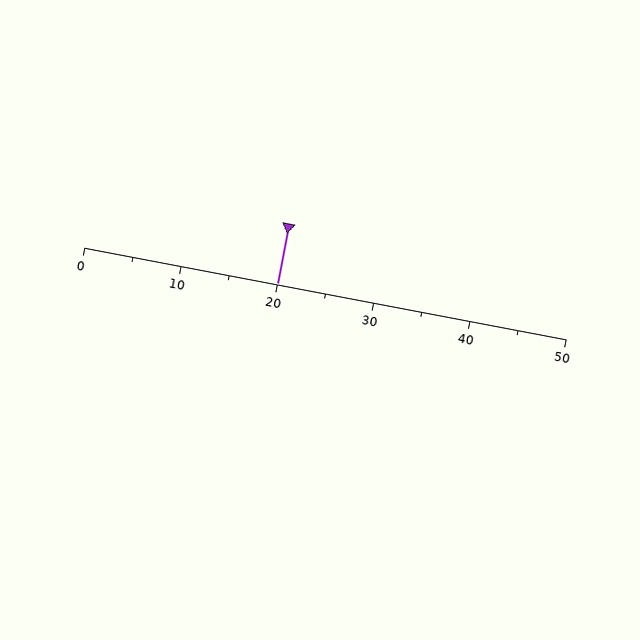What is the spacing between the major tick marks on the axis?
The major ticks are spaced 10 apart.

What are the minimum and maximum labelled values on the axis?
The axis runs from 0 to 50.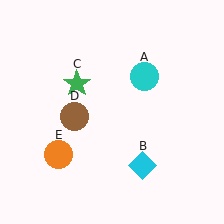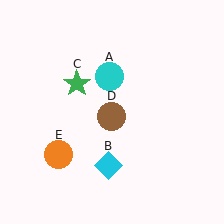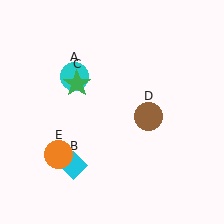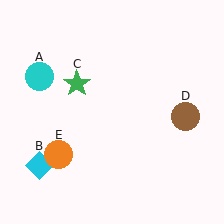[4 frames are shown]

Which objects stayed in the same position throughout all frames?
Green star (object C) and orange circle (object E) remained stationary.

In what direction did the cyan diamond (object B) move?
The cyan diamond (object B) moved left.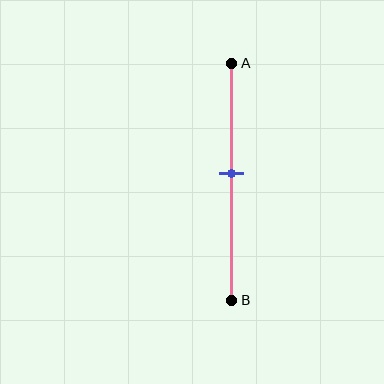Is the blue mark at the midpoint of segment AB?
No, the mark is at about 45% from A, not at the 50% midpoint.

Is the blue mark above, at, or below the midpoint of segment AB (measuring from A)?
The blue mark is above the midpoint of segment AB.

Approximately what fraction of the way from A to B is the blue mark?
The blue mark is approximately 45% of the way from A to B.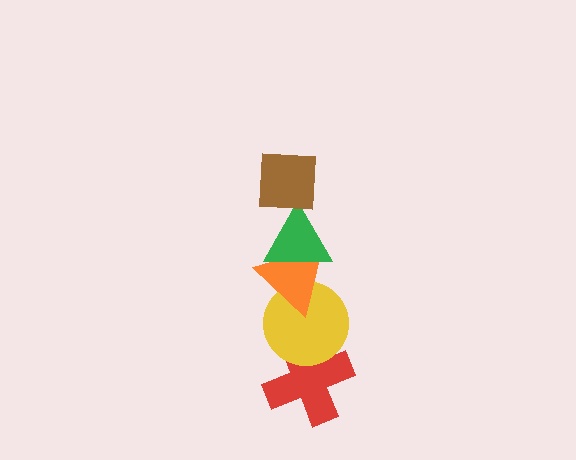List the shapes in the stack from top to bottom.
From top to bottom: the brown square, the green triangle, the orange triangle, the yellow circle, the red cross.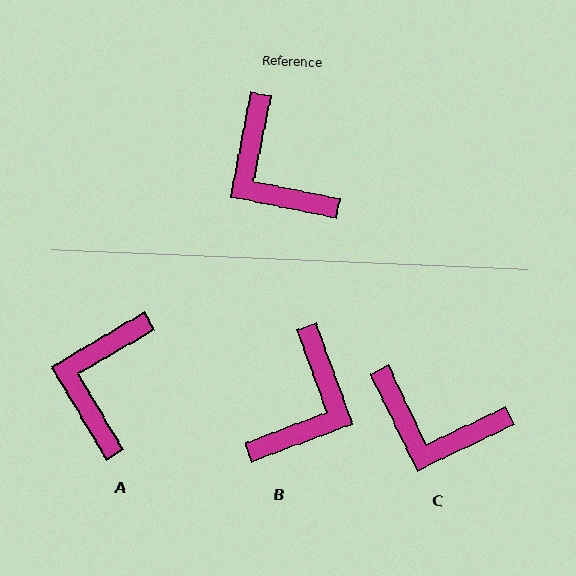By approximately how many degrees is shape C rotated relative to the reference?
Approximately 37 degrees counter-clockwise.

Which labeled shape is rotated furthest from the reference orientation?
B, about 121 degrees away.